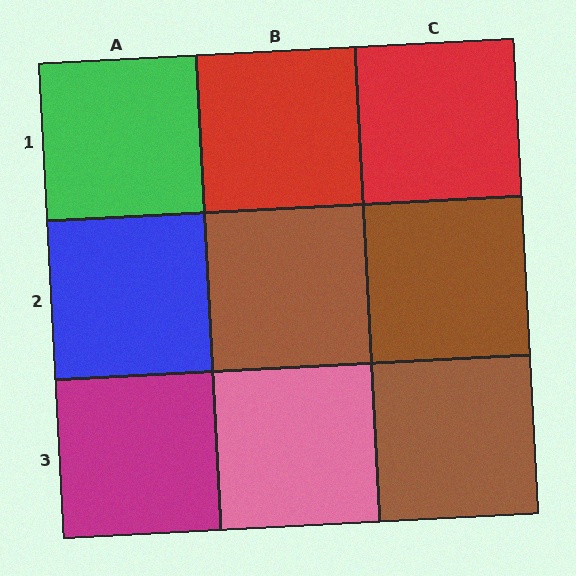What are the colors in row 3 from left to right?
Magenta, pink, brown.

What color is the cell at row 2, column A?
Blue.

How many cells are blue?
1 cell is blue.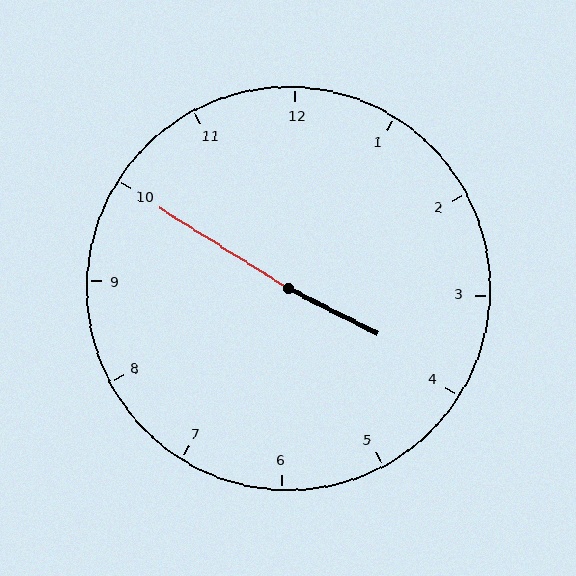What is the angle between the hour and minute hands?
Approximately 175 degrees.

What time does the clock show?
3:50.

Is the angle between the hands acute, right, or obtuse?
It is obtuse.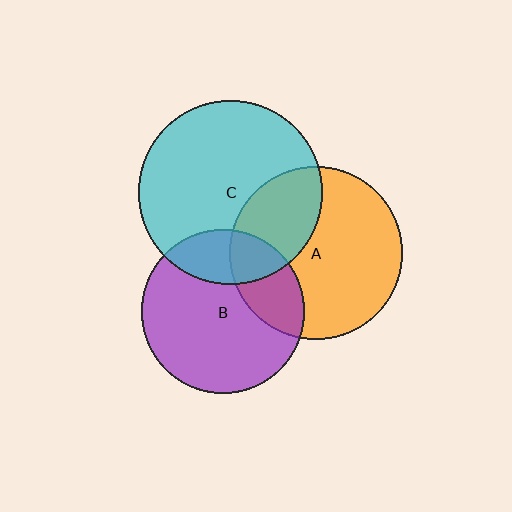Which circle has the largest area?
Circle C (cyan).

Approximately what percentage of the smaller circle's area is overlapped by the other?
Approximately 30%.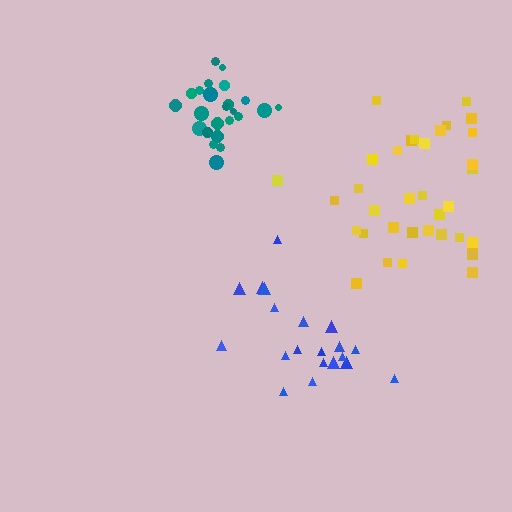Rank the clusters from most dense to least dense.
teal, blue, yellow.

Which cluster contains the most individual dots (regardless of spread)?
Yellow (35).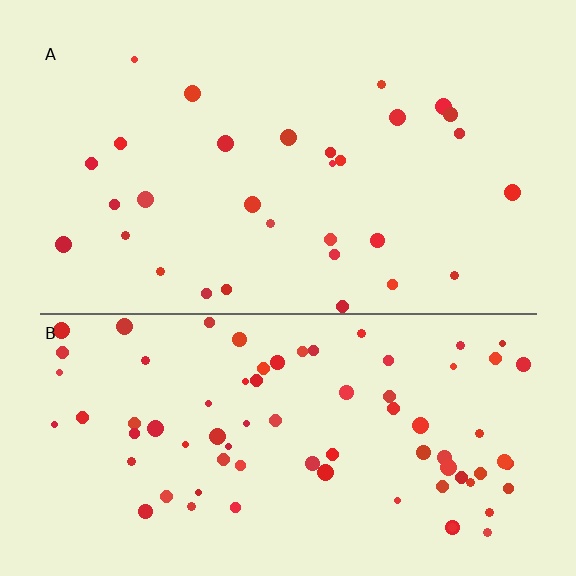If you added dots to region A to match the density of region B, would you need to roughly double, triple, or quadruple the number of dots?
Approximately triple.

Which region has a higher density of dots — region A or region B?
B (the bottom).